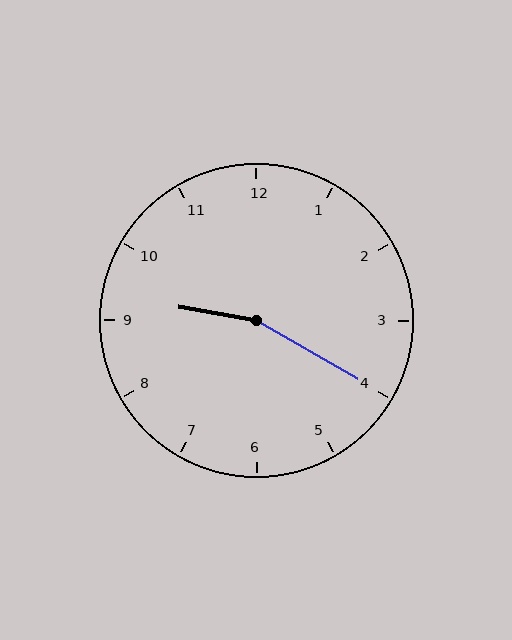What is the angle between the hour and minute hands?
Approximately 160 degrees.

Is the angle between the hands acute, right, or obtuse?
It is obtuse.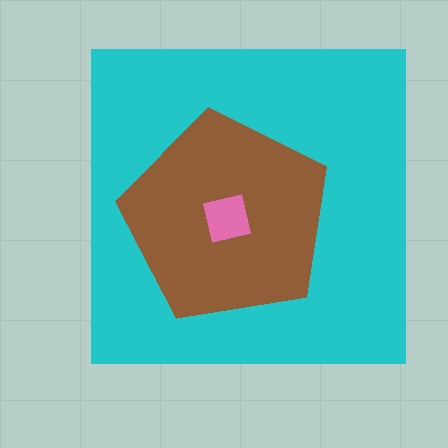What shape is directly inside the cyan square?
The brown pentagon.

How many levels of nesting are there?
3.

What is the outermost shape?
The cyan square.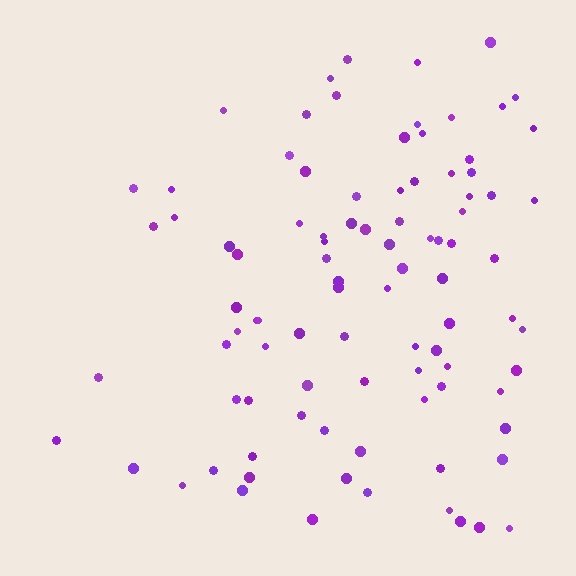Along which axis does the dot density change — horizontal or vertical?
Horizontal.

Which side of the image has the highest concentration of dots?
The right.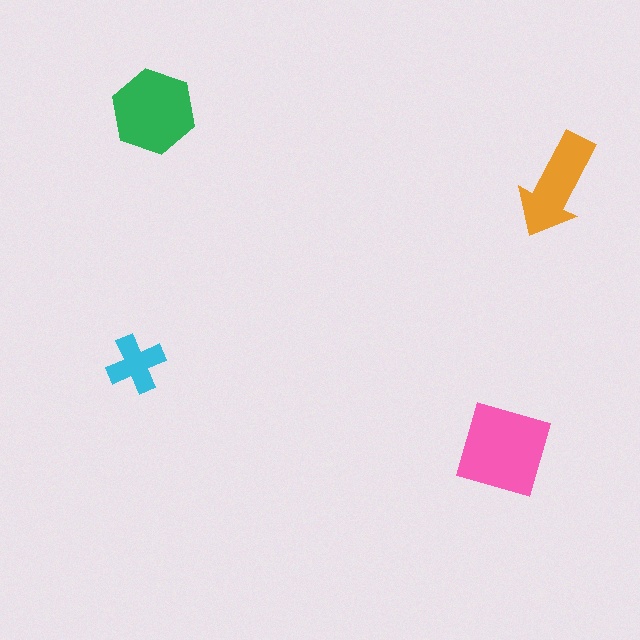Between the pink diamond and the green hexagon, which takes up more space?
The pink diamond.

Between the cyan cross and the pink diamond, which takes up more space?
The pink diamond.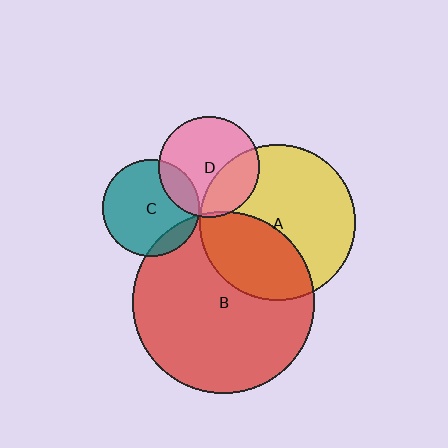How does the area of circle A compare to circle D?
Approximately 2.4 times.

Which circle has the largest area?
Circle B (red).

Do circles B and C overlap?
Yes.